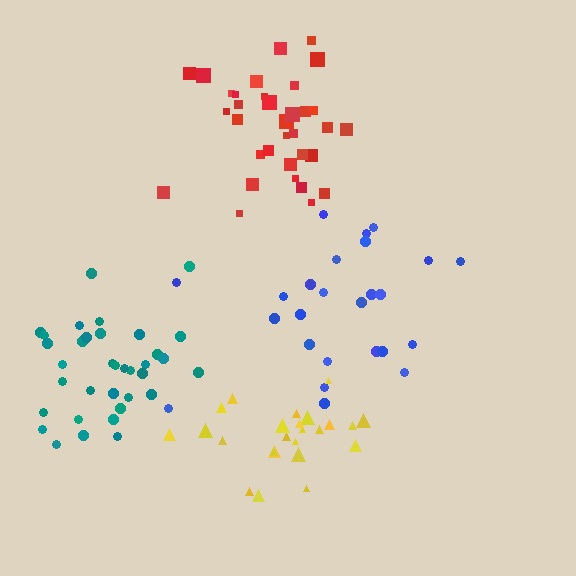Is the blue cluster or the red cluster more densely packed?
Red.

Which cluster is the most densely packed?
Red.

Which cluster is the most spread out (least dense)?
Blue.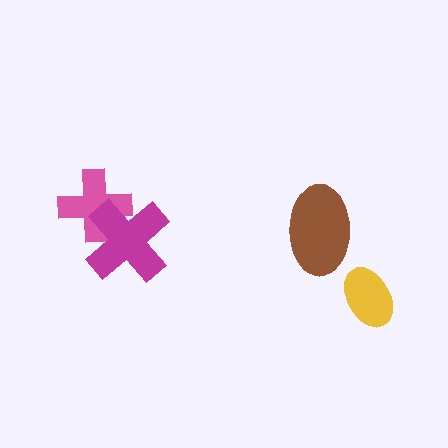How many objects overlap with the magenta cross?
1 object overlaps with the magenta cross.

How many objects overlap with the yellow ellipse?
0 objects overlap with the yellow ellipse.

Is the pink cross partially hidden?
Yes, it is partially covered by another shape.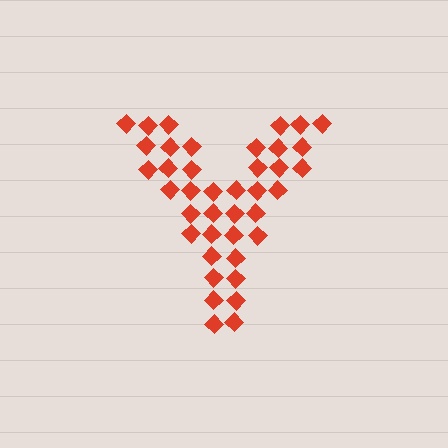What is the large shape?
The large shape is the letter Y.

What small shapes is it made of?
It is made of small diamonds.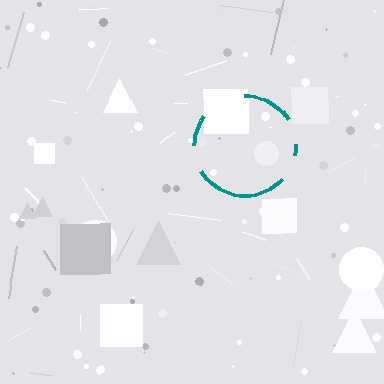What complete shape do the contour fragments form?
The contour fragments form a circle.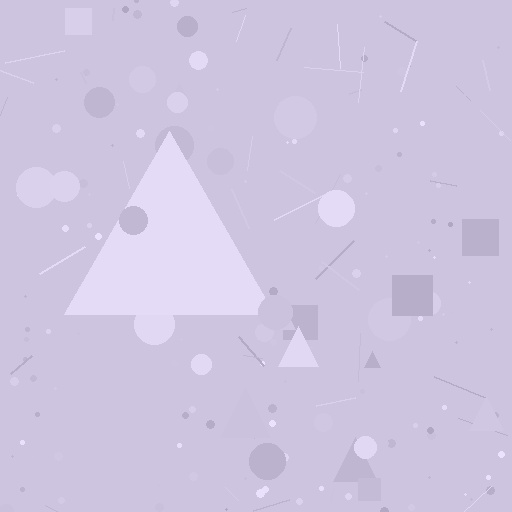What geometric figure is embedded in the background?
A triangle is embedded in the background.